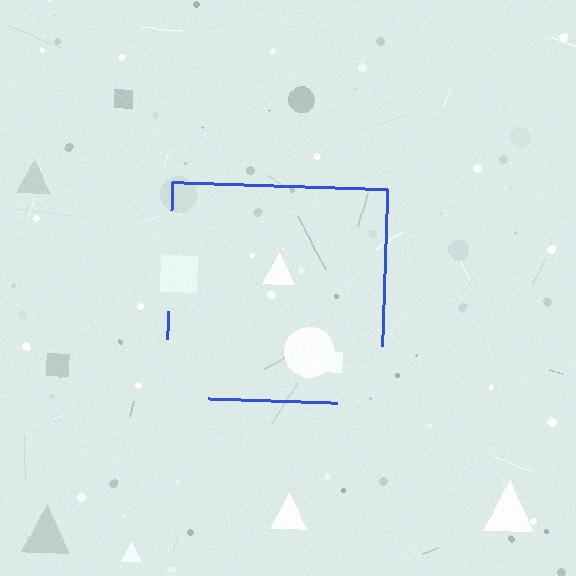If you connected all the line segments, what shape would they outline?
They would outline a square.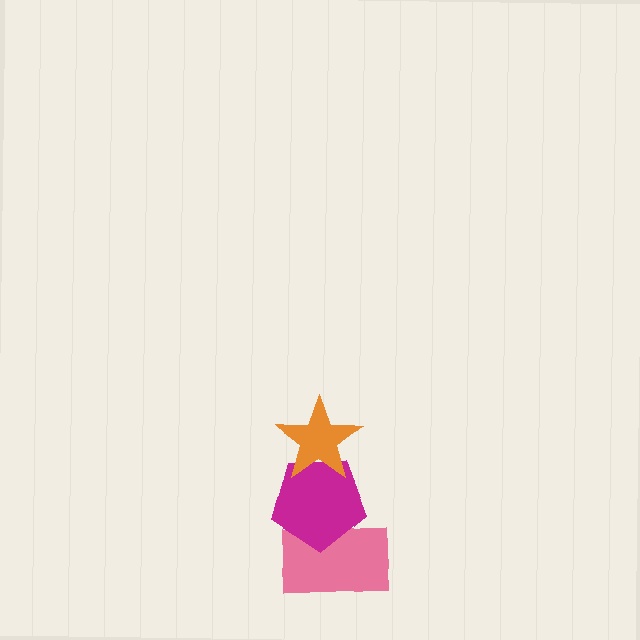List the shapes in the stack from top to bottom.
From top to bottom: the orange star, the magenta pentagon, the pink rectangle.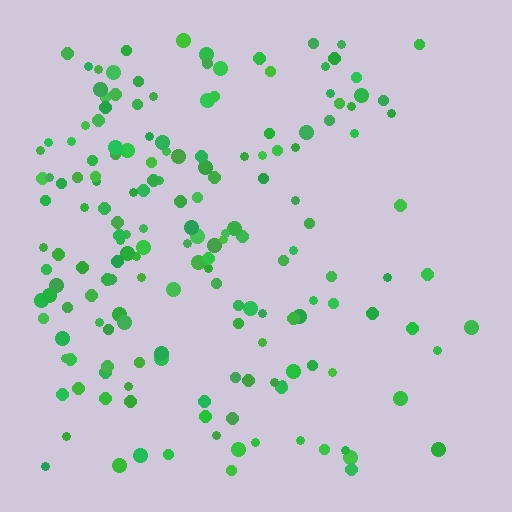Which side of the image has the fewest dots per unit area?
The right.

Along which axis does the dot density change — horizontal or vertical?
Horizontal.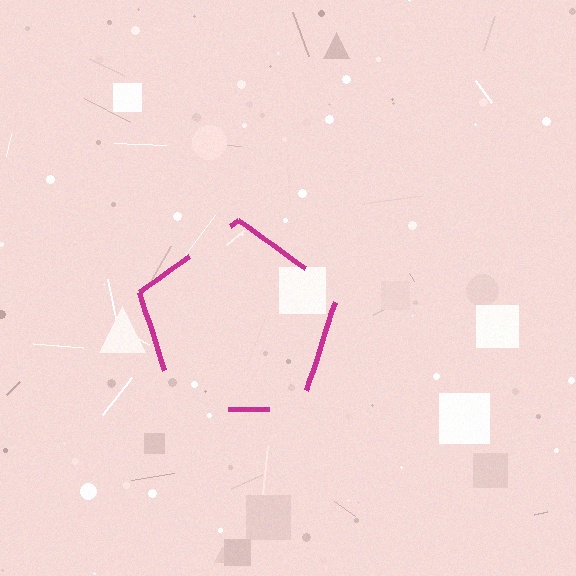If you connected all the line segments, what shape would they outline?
They would outline a pentagon.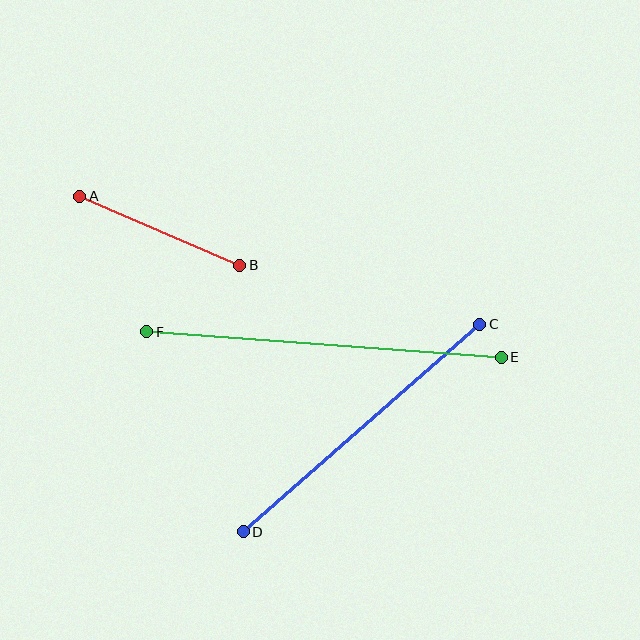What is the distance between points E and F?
The distance is approximately 356 pixels.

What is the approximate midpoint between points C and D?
The midpoint is at approximately (361, 428) pixels.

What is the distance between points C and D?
The distance is approximately 315 pixels.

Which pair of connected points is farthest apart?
Points E and F are farthest apart.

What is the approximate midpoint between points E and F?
The midpoint is at approximately (324, 345) pixels.